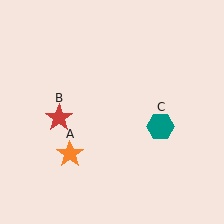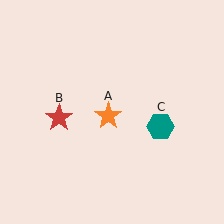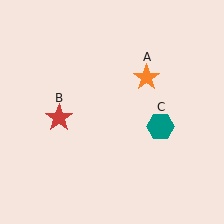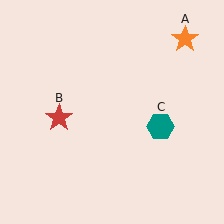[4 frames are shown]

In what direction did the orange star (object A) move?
The orange star (object A) moved up and to the right.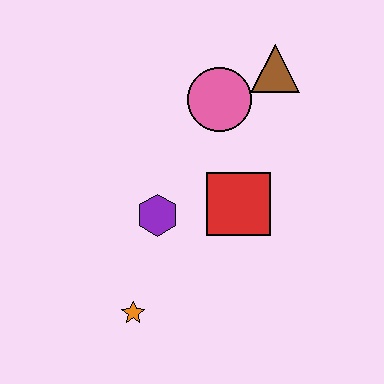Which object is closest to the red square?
The purple hexagon is closest to the red square.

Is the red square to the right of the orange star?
Yes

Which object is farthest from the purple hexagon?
The brown triangle is farthest from the purple hexagon.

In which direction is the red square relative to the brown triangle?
The red square is below the brown triangle.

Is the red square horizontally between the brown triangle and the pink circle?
Yes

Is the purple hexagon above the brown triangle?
No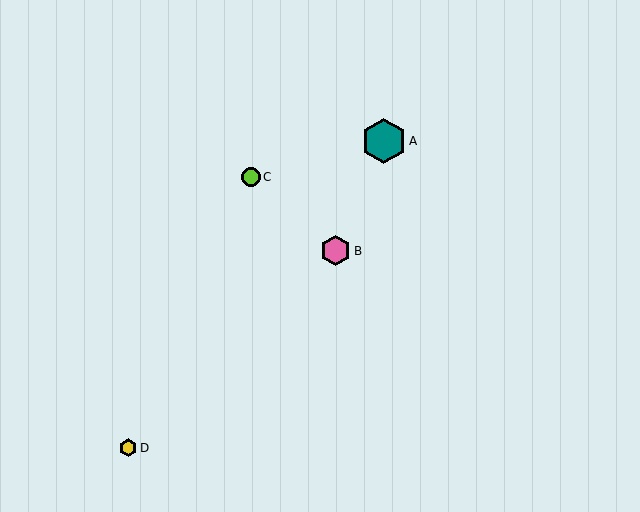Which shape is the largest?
The teal hexagon (labeled A) is the largest.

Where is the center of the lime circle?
The center of the lime circle is at (251, 177).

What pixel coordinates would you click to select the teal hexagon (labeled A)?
Click at (384, 141) to select the teal hexagon A.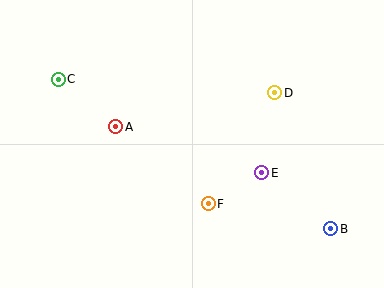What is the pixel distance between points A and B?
The distance between A and B is 238 pixels.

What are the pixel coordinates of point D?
Point D is at (275, 93).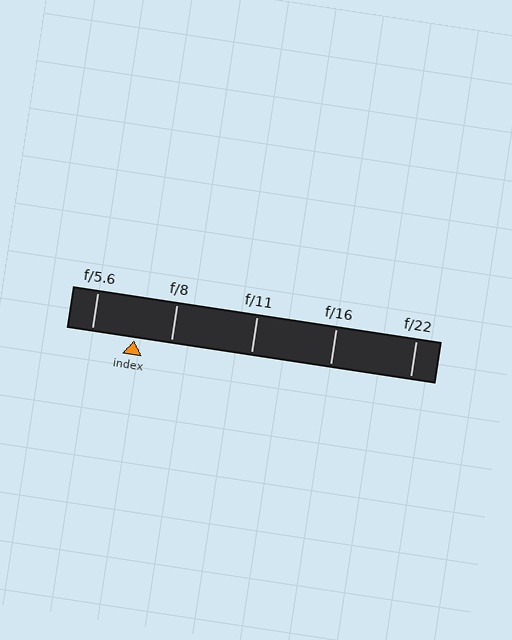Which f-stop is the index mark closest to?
The index mark is closest to f/8.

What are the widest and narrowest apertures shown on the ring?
The widest aperture shown is f/5.6 and the narrowest is f/22.